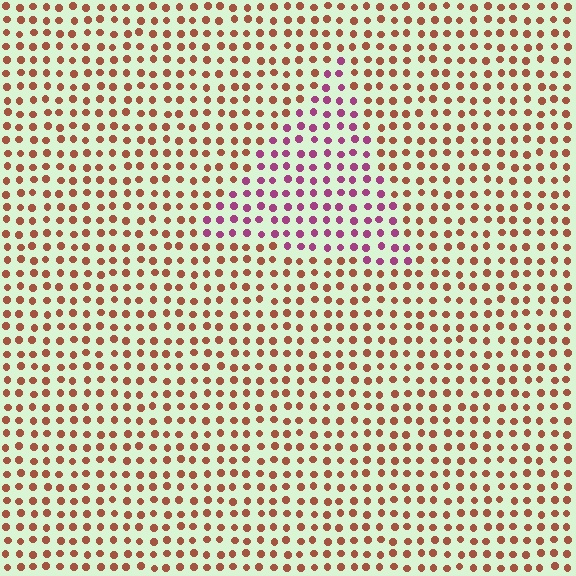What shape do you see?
I see a triangle.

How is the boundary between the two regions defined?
The boundary is defined purely by a slight shift in hue (about 53 degrees). Spacing, size, and orientation are identical on both sides.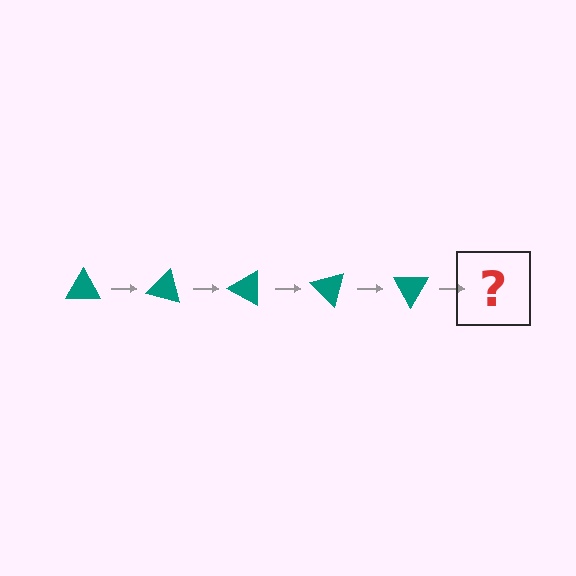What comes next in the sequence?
The next element should be a teal triangle rotated 75 degrees.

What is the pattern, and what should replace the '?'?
The pattern is that the triangle rotates 15 degrees each step. The '?' should be a teal triangle rotated 75 degrees.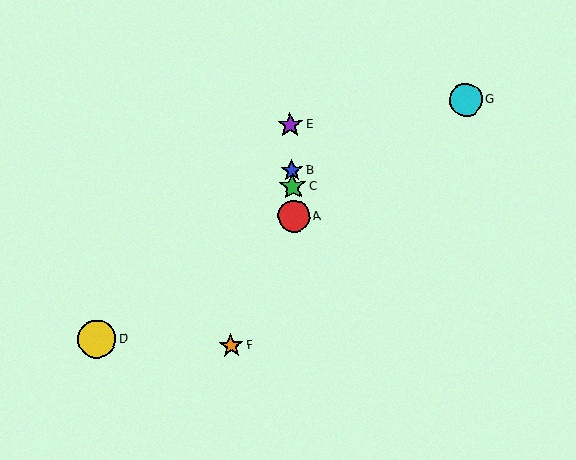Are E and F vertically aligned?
No, E is at x≈290 and F is at x≈231.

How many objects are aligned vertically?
4 objects (A, B, C, E) are aligned vertically.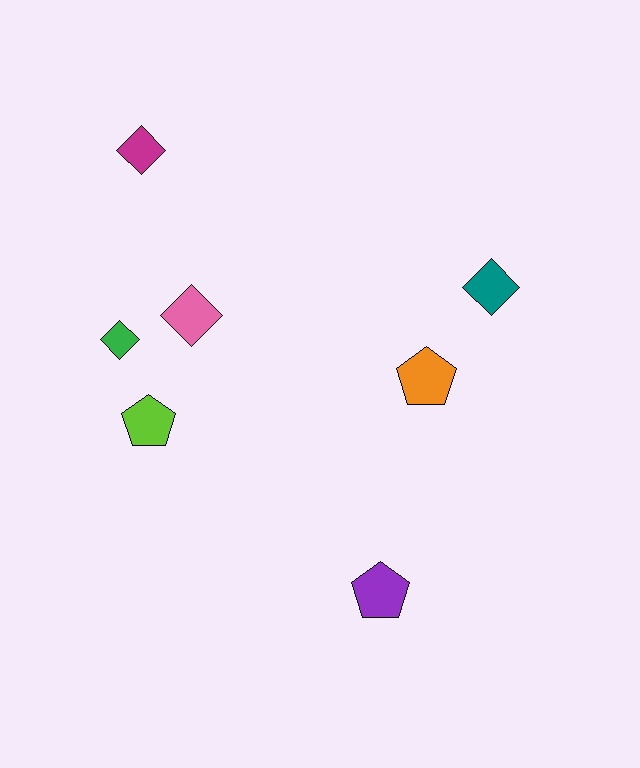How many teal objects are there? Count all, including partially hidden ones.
There is 1 teal object.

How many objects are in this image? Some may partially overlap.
There are 7 objects.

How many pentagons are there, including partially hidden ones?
There are 3 pentagons.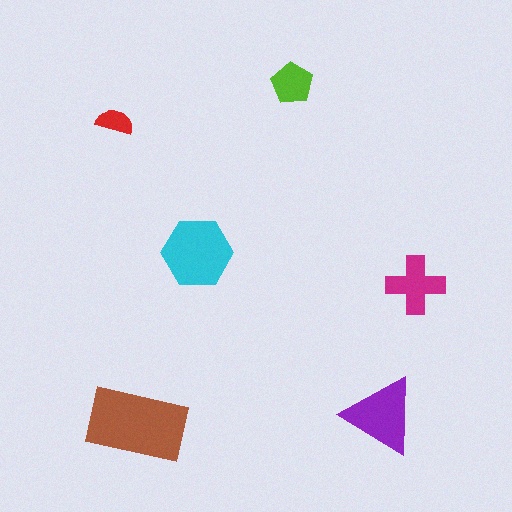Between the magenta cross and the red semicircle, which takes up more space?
The magenta cross.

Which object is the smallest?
The red semicircle.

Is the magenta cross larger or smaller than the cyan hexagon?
Smaller.